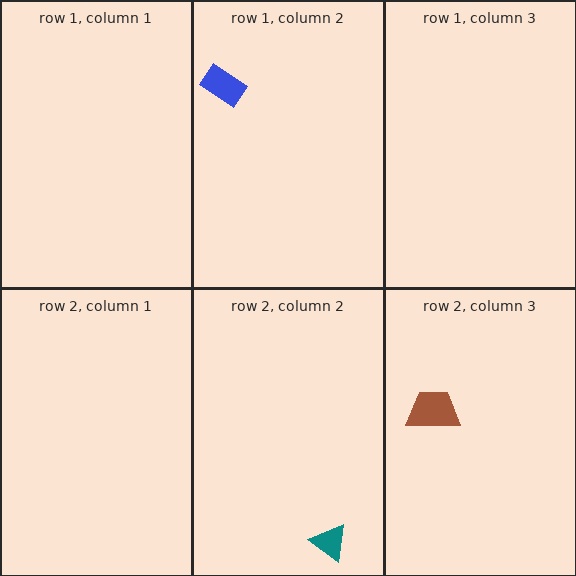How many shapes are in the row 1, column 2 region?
1.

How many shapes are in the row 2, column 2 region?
1.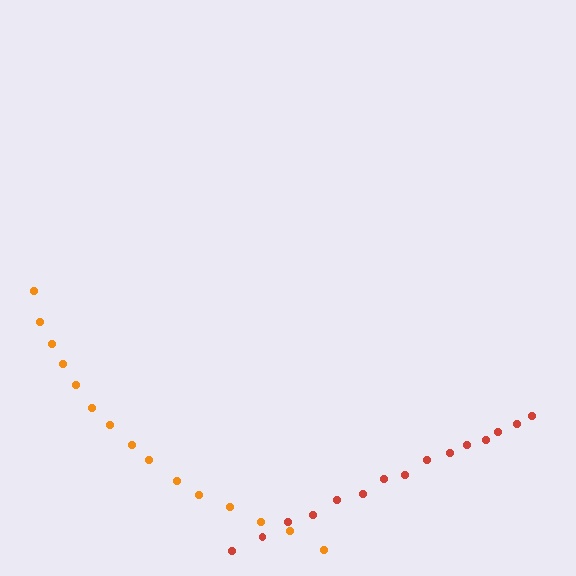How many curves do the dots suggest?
There are 2 distinct paths.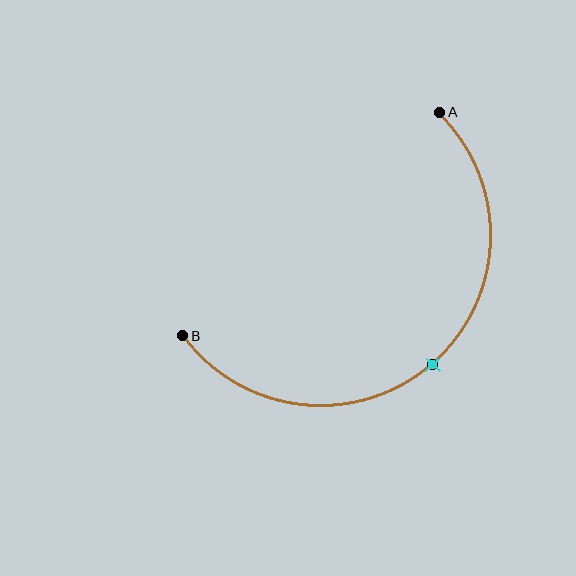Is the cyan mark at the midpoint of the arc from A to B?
Yes. The cyan mark lies on the arc at equal arc-length from both A and B — it is the arc midpoint.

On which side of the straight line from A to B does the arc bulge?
The arc bulges below and to the right of the straight line connecting A and B.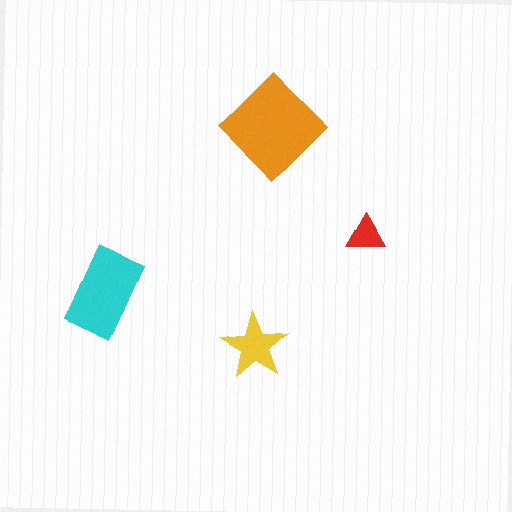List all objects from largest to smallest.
The orange diamond, the cyan rectangle, the yellow star, the red triangle.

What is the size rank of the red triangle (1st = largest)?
4th.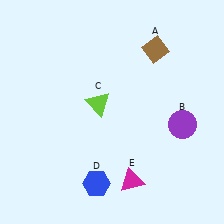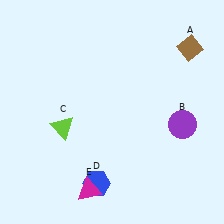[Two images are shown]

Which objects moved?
The objects that moved are: the brown diamond (A), the lime triangle (C), the magenta triangle (E).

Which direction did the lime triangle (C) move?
The lime triangle (C) moved left.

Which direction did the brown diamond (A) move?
The brown diamond (A) moved right.